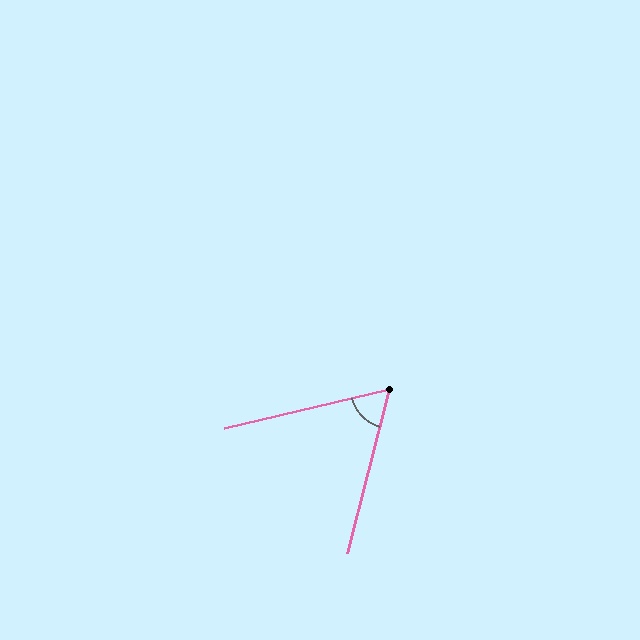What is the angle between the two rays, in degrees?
Approximately 62 degrees.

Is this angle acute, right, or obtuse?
It is acute.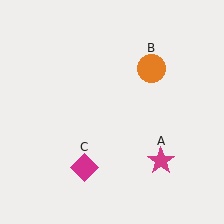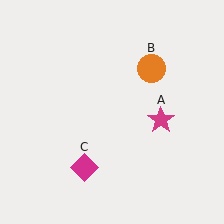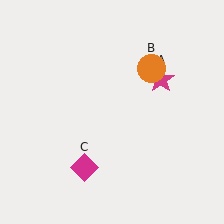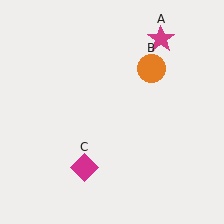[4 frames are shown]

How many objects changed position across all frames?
1 object changed position: magenta star (object A).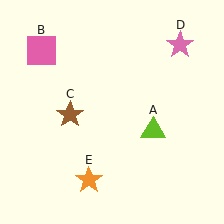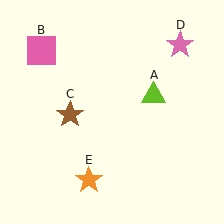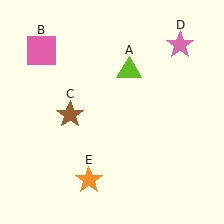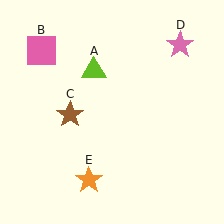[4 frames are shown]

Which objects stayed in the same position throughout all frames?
Pink square (object B) and brown star (object C) and pink star (object D) and orange star (object E) remained stationary.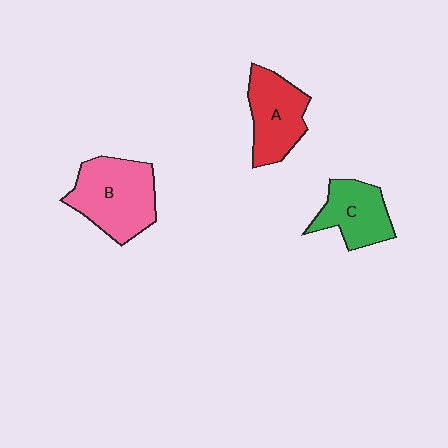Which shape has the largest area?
Shape B (pink).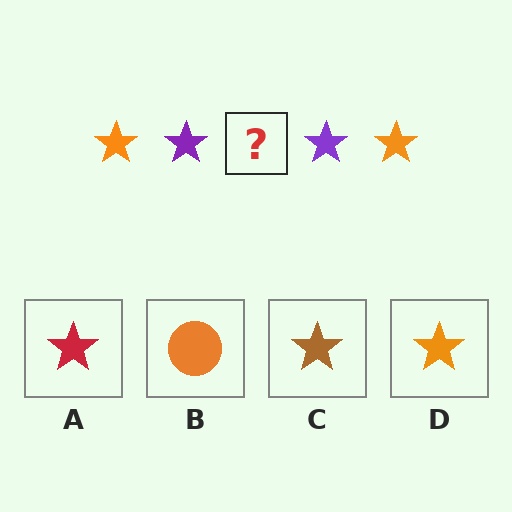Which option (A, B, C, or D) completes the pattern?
D.